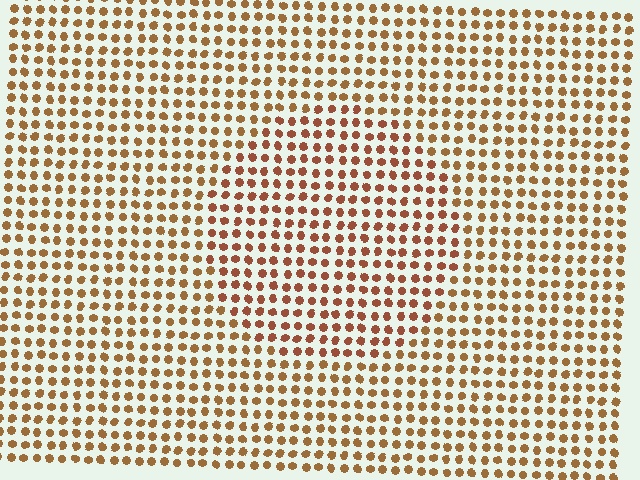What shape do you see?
I see a circle.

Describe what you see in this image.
The image is filled with small brown elements in a uniform arrangement. A circle-shaped region is visible where the elements are tinted to a slightly different hue, forming a subtle color boundary.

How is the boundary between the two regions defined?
The boundary is defined purely by a slight shift in hue (about 19 degrees). Spacing, size, and orientation are identical on both sides.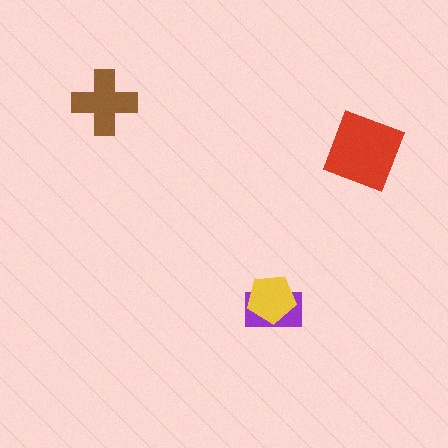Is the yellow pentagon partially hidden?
No, no other shape covers it.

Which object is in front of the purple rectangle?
The yellow pentagon is in front of the purple rectangle.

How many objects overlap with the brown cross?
0 objects overlap with the brown cross.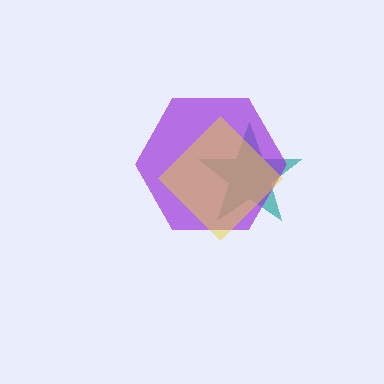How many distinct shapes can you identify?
There are 3 distinct shapes: a teal star, a purple hexagon, a yellow diamond.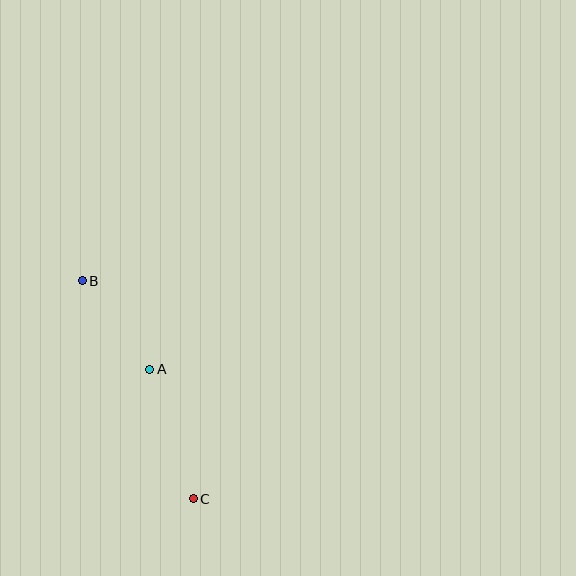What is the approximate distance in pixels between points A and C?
The distance between A and C is approximately 136 pixels.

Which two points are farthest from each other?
Points B and C are farthest from each other.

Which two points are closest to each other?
Points A and B are closest to each other.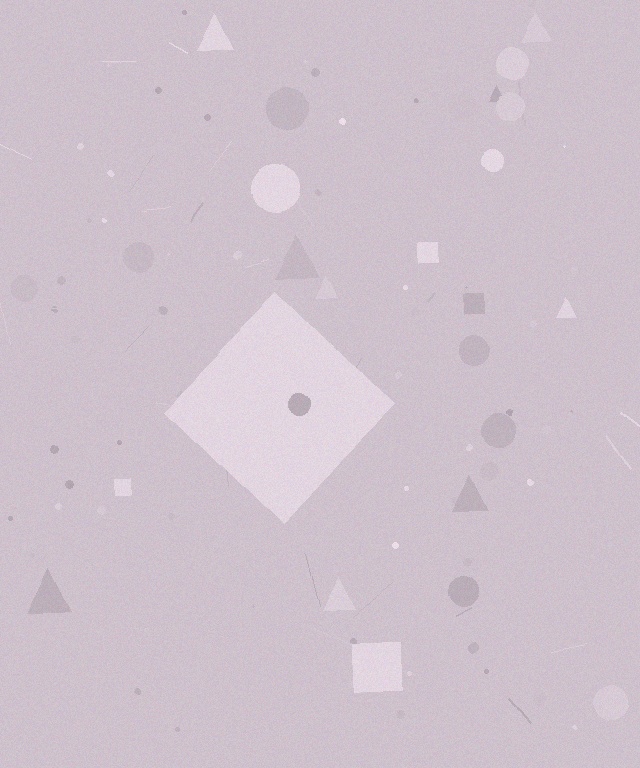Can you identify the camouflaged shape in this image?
The camouflaged shape is a diamond.